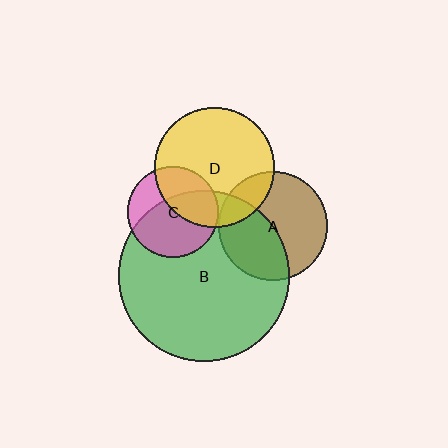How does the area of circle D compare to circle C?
Approximately 1.7 times.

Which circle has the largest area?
Circle B (green).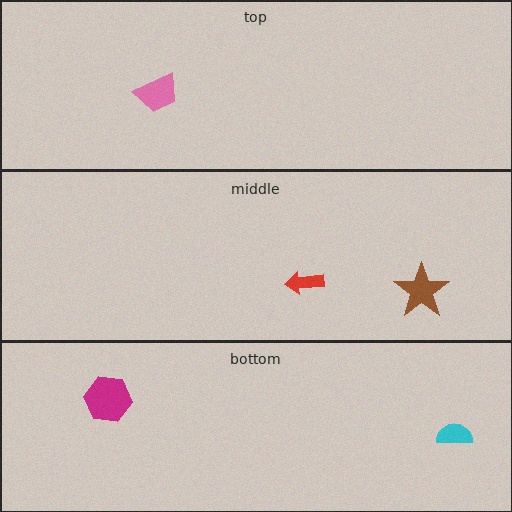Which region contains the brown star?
The middle region.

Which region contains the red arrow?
The middle region.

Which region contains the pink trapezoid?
The top region.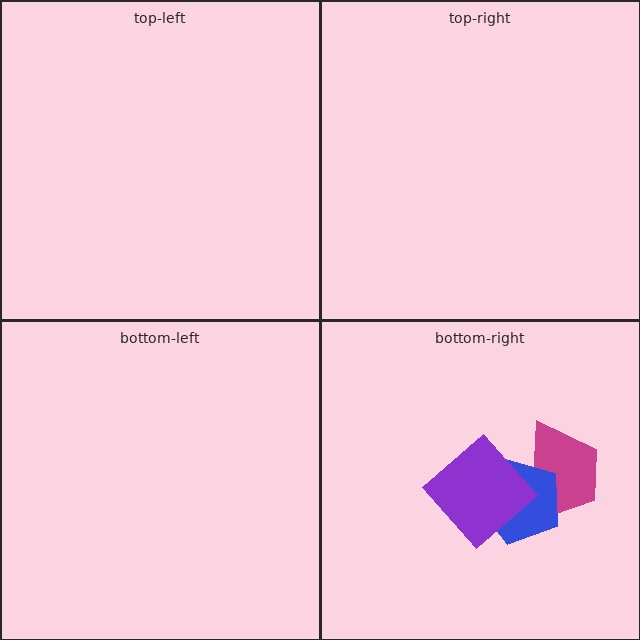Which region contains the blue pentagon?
The bottom-right region.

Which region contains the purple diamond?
The bottom-right region.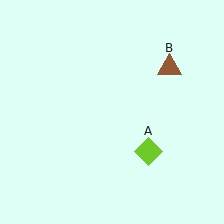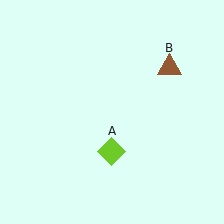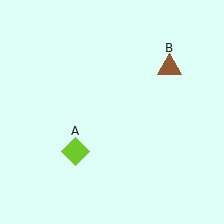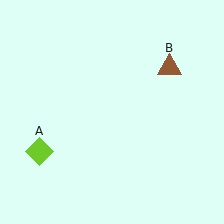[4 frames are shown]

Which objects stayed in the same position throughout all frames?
Brown triangle (object B) remained stationary.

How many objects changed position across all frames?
1 object changed position: lime diamond (object A).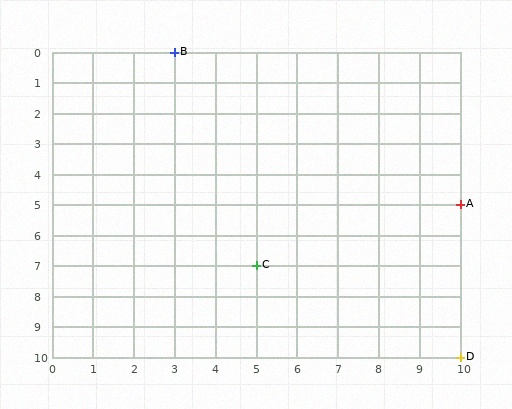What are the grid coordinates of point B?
Point B is at grid coordinates (3, 0).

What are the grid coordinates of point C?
Point C is at grid coordinates (5, 7).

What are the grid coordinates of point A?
Point A is at grid coordinates (10, 5).